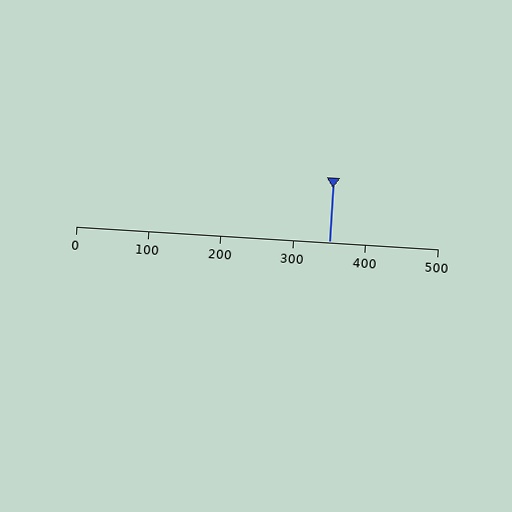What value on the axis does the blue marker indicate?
The marker indicates approximately 350.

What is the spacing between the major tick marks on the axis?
The major ticks are spaced 100 apart.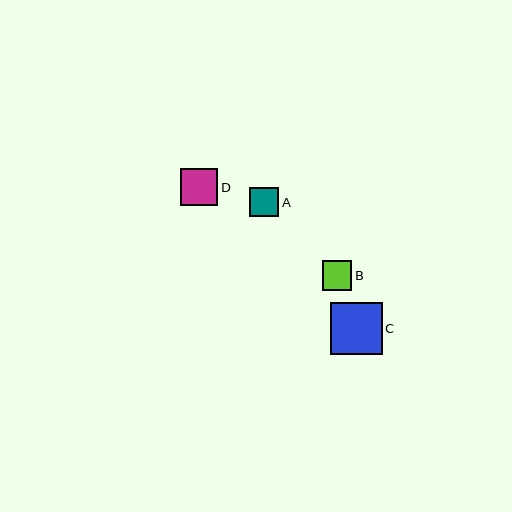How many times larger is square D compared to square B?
Square D is approximately 1.2 times the size of square B.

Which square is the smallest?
Square A is the smallest with a size of approximately 29 pixels.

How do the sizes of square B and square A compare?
Square B and square A are approximately the same size.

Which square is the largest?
Square C is the largest with a size of approximately 52 pixels.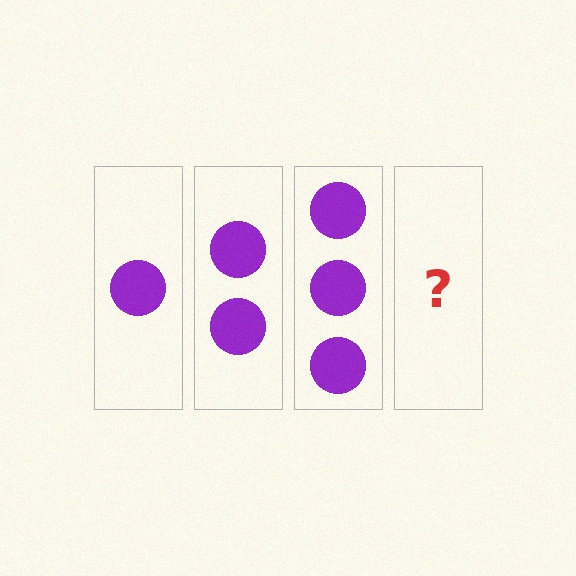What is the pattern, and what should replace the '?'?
The pattern is that each step adds one more circle. The '?' should be 4 circles.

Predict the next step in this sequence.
The next step is 4 circles.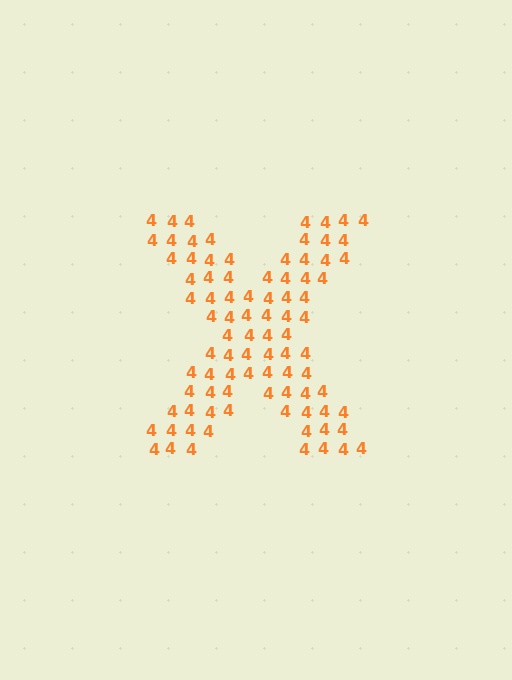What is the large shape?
The large shape is the letter X.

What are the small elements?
The small elements are digit 4's.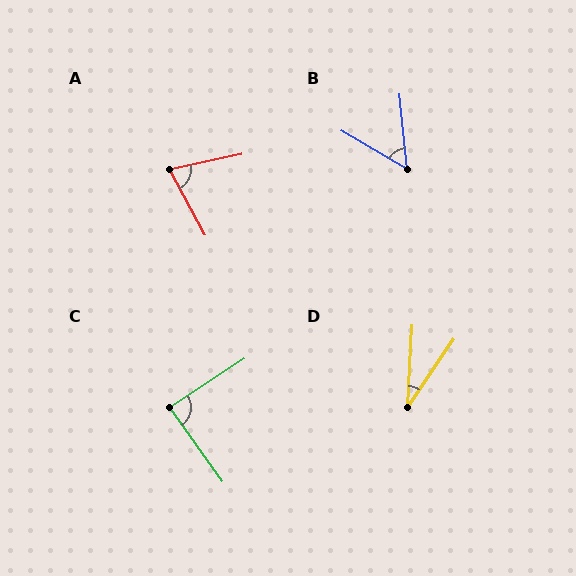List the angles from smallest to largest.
D (31°), B (54°), A (74°), C (88°).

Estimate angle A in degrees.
Approximately 74 degrees.